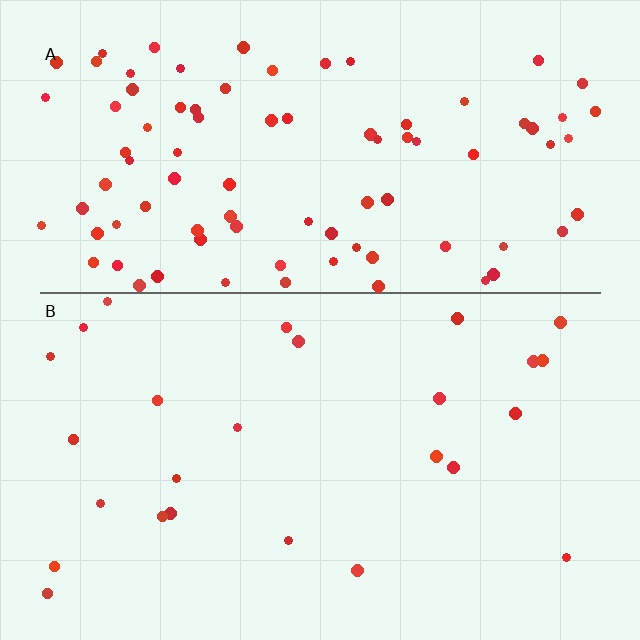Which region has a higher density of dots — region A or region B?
A (the top).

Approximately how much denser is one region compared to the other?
Approximately 3.5× — region A over region B.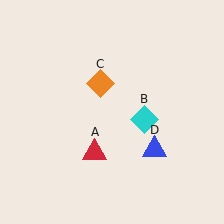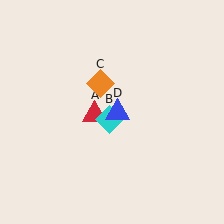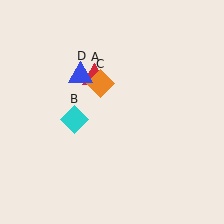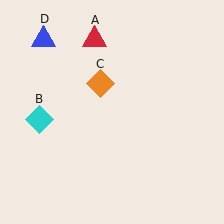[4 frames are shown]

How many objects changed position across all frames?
3 objects changed position: red triangle (object A), cyan diamond (object B), blue triangle (object D).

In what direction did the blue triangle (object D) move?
The blue triangle (object D) moved up and to the left.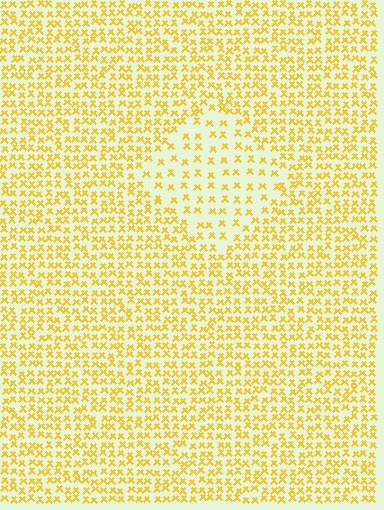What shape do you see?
I see a diamond.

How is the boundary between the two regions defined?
The boundary is defined by a change in element density (approximately 2.0x ratio). All elements are the same color, size, and shape.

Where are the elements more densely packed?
The elements are more densely packed outside the diamond boundary.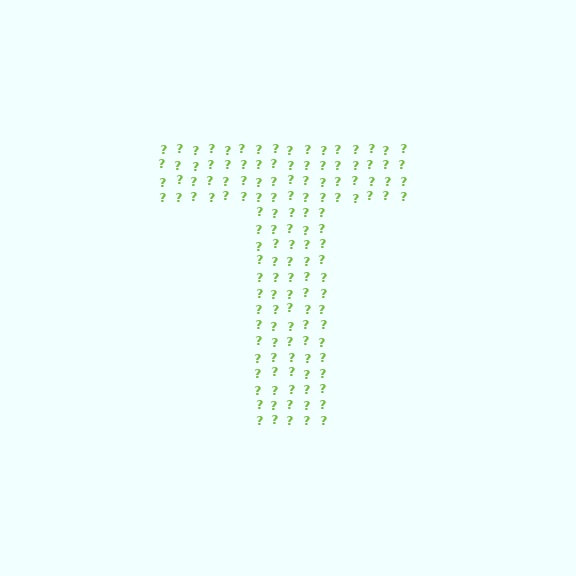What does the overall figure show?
The overall figure shows the letter T.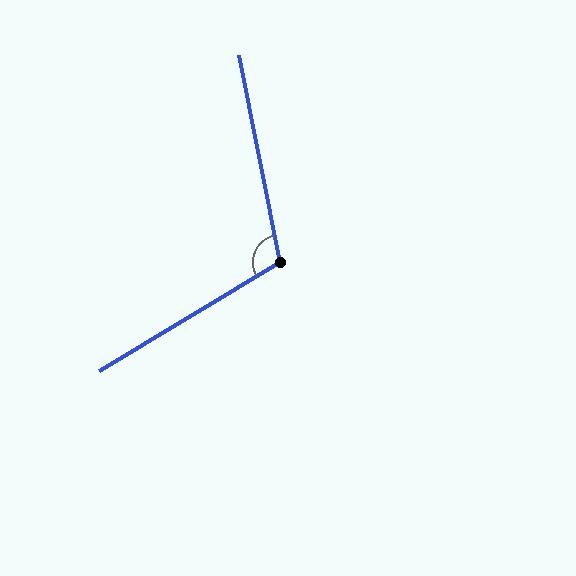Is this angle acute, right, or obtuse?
It is obtuse.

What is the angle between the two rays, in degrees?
Approximately 110 degrees.